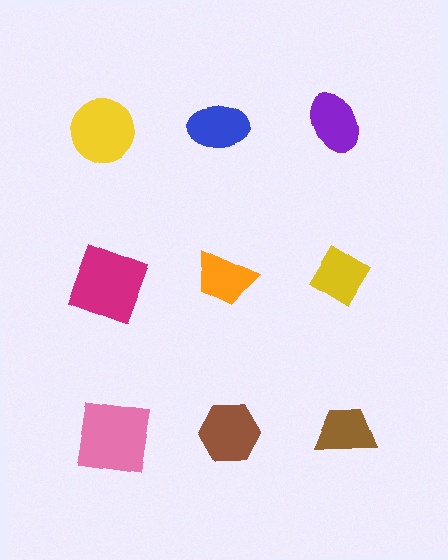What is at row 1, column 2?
A blue ellipse.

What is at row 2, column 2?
An orange trapezoid.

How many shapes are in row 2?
3 shapes.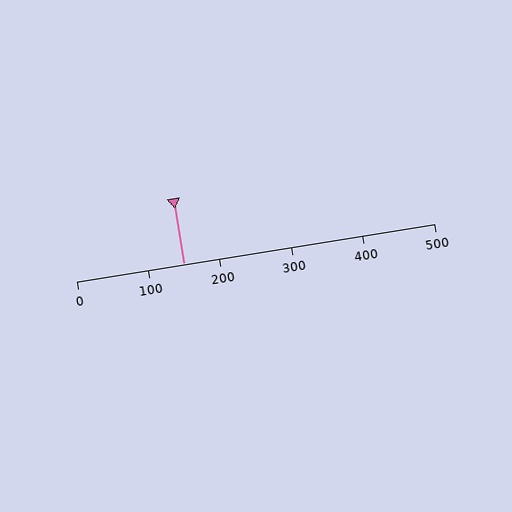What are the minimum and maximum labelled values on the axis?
The axis runs from 0 to 500.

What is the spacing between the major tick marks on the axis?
The major ticks are spaced 100 apart.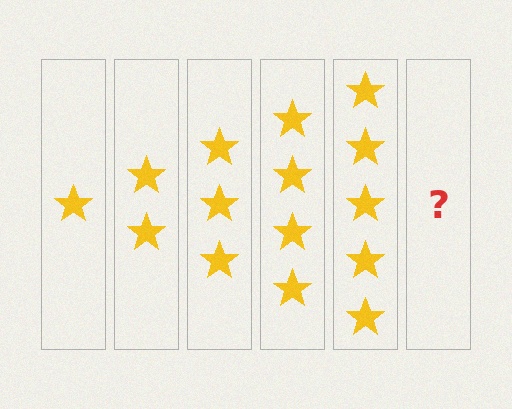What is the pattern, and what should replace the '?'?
The pattern is that each step adds one more star. The '?' should be 6 stars.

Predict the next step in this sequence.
The next step is 6 stars.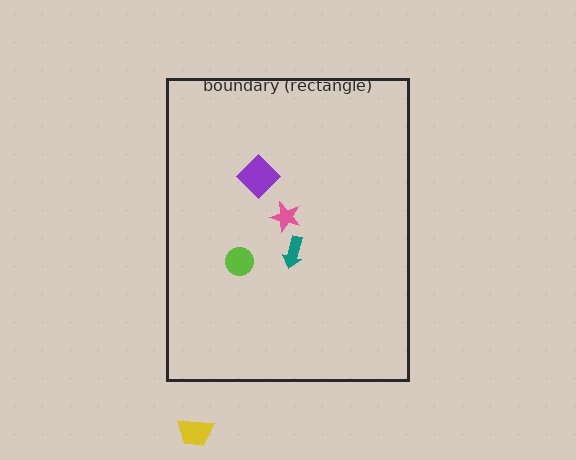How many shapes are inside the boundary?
4 inside, 1 outside.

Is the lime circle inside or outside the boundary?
Inside.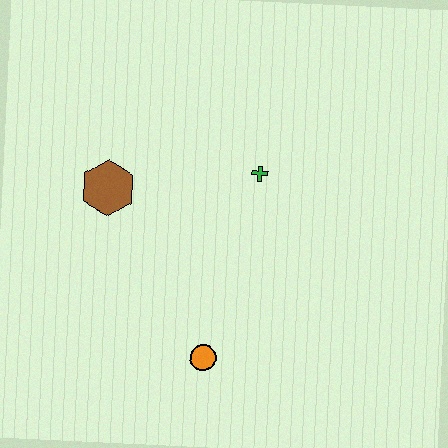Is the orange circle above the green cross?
No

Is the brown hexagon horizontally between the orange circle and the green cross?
No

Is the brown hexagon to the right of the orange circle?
No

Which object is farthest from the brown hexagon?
The orange circle is farthest from the brown hexagon.